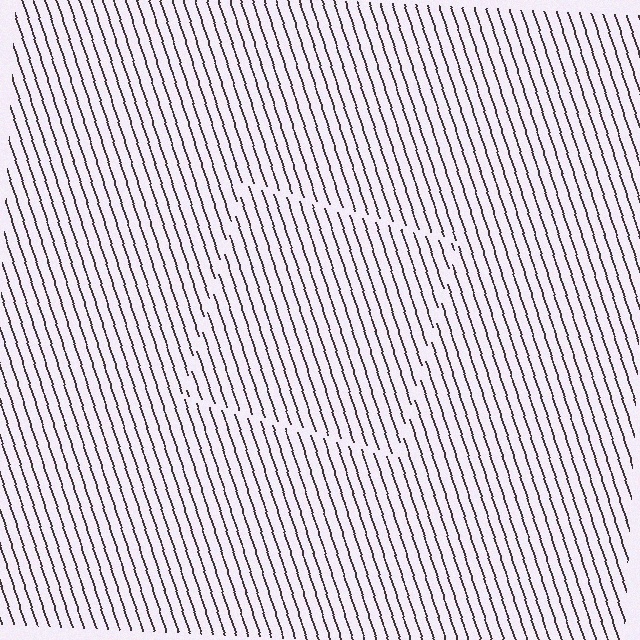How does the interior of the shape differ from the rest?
The interior of the shape contains the same grating, shifted by half a period — the contour is defined by the phase discontinuity where line-ends from the inner and outer gratings abut.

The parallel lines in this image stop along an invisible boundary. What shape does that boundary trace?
An illusory square. The interior of the shape contains the same grating, shifted by half a period — the contour is defined by the phase discontinuity where line-ends from the inner and outer gratings abut.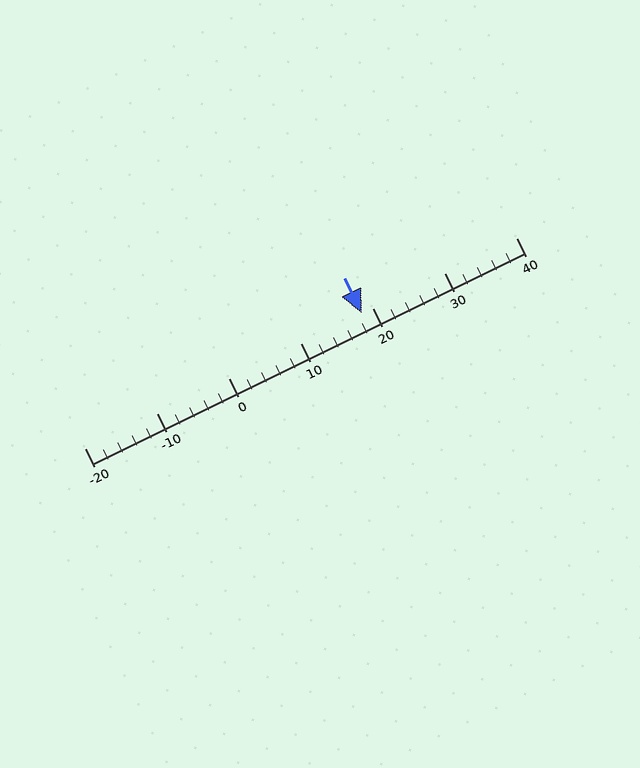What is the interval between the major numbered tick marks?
The major tick marks are spaced 10 units apart.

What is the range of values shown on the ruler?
The ruler shows values from -20 to 40.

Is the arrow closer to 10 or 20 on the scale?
The arrow is closer to 20.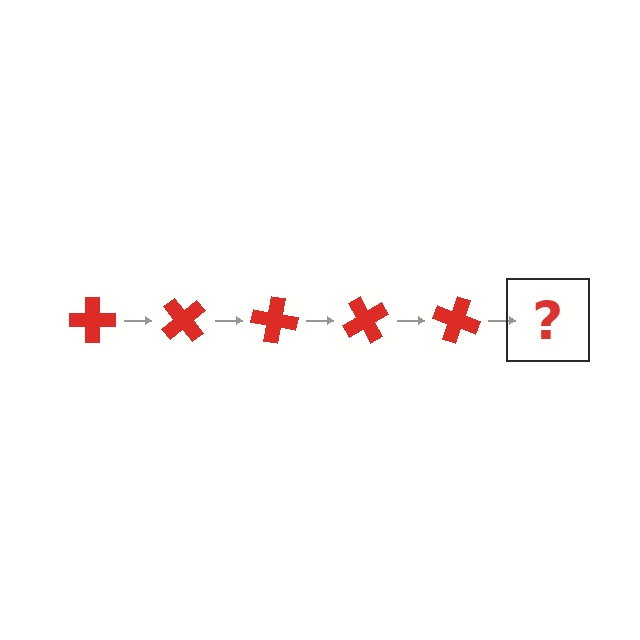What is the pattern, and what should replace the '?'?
The pattern is that the cross rotates 50 degrees each step. The '?' should be a red cross rotated 250 degrees.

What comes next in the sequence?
The next element should be a red cross rotated 250 degrees.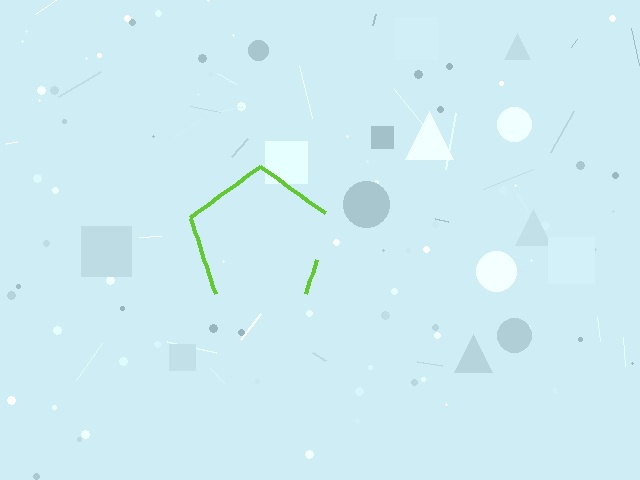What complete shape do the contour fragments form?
The contour fragments form a pentagon.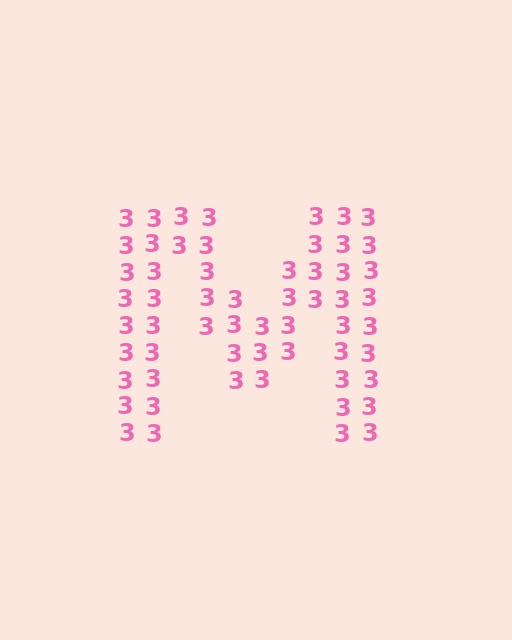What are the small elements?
The small elements are digit 3's.